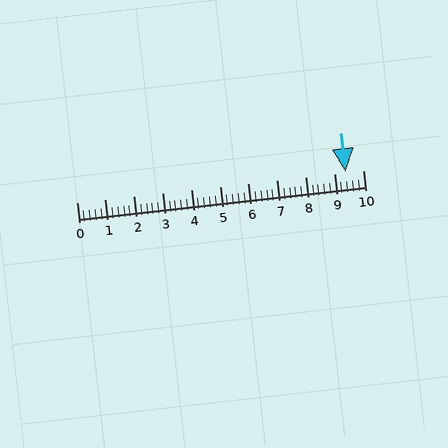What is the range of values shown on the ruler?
The ruler shows values from 0 to 10.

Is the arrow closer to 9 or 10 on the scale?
The arrow is closer to 9.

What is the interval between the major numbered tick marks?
The major tick marks are spaced 1 units apart.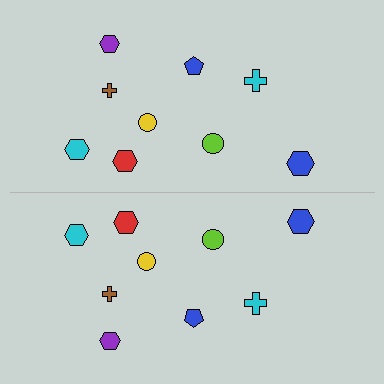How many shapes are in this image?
There are 18 shapes in this image.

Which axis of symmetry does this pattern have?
The pattern has a horizontal axis of symmetry running through the center of the image.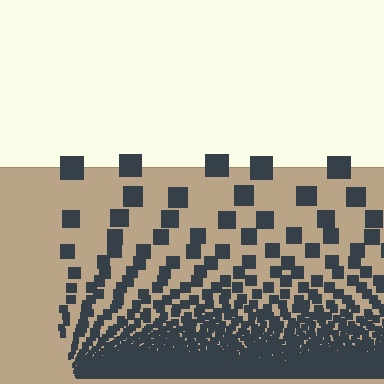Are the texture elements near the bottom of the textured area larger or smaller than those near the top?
Smaller. The gradient is inverted — elements near the bottom are smaller and denser.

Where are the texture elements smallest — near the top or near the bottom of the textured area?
Near the bottom.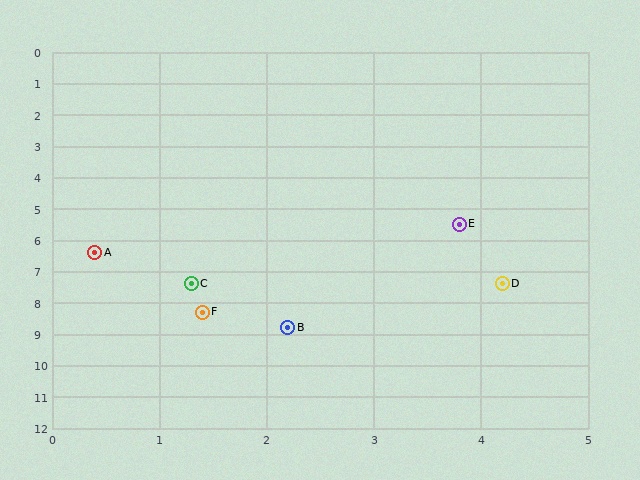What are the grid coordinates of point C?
Point C is at approximately (1.3, 7.4).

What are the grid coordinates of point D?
Point D is at approximately (4.2, 7.4).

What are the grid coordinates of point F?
Point F is at approximately (1.4, 8.3).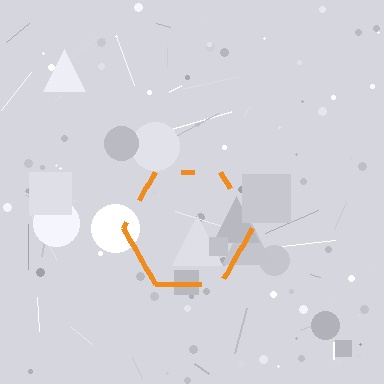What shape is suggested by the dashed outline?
The dashed outline suggests a hexagon.